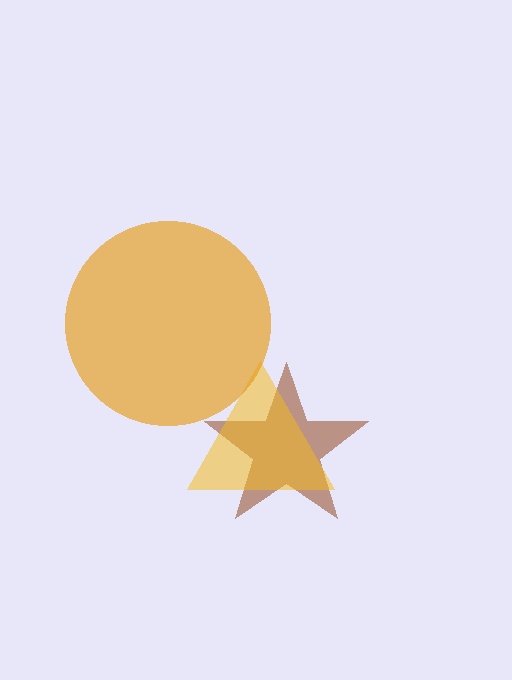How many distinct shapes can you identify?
There are 3 distinct shapes: a brown star, a yellow triangle, an orange circle.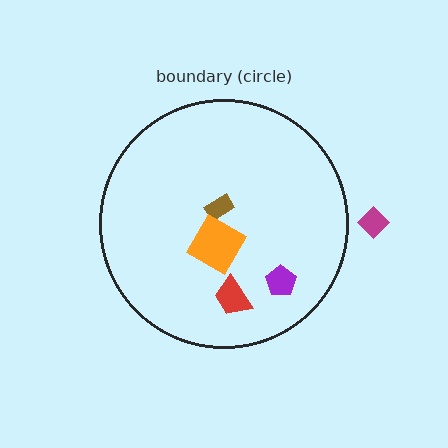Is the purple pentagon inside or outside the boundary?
Inside.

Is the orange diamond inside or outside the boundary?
Inside.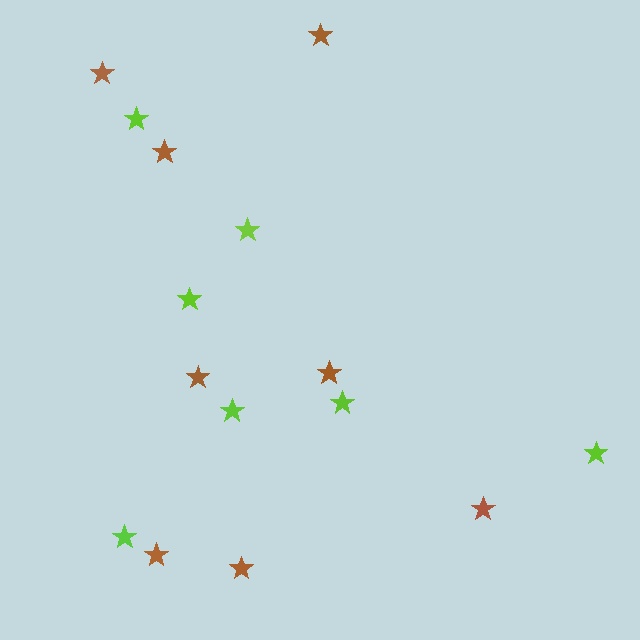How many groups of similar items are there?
There are 2 groups: one group of lime stars (7) and one group of brown stars (8).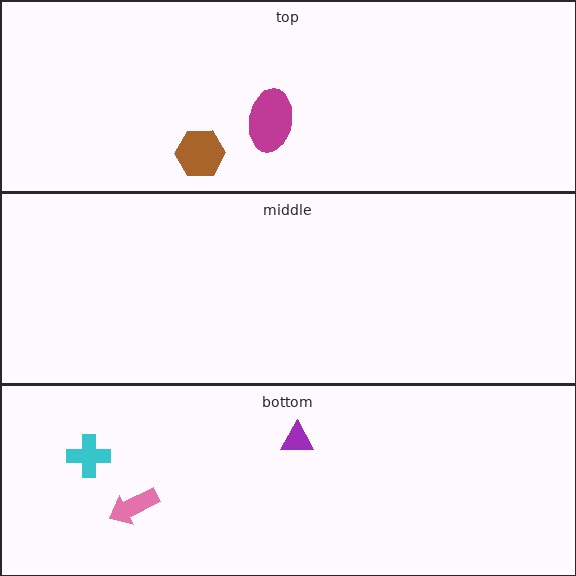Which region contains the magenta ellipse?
The top region.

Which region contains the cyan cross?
The bottom region.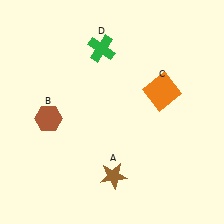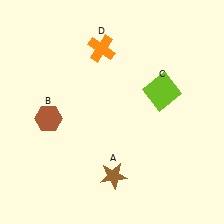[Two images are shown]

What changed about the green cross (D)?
In Image 1, D is green. In Image 2, it changed to orange.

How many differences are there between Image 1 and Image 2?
There are 2 differences between the two images.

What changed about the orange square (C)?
In Image 1, C is orange. In Image 2, it changed to lime.